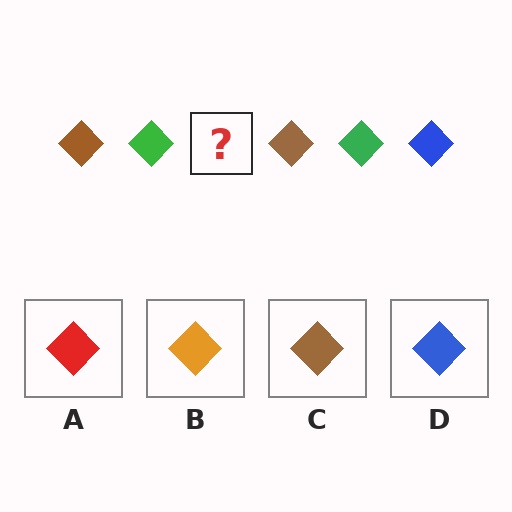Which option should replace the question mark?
Option D.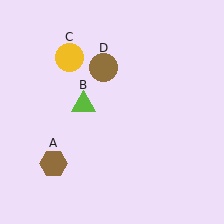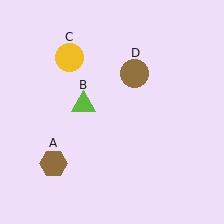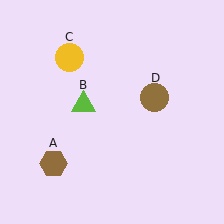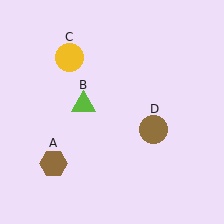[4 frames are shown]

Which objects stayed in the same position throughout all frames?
Brown hexagon (object A) and lime triangle (object B) and yellow circle (object C) remained stationary.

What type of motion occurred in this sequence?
The brown circle (object D) rotated clockwise around the center of the scene.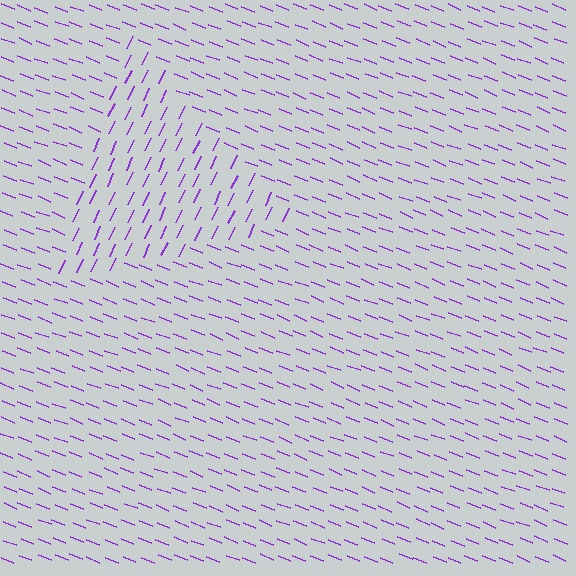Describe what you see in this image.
The image is filled with small purple line segments. A triangle region in the image has lines oriented differently from the surrounding lines, creating a visible texture boundary.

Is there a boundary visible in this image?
Yes, there is a texture boundary formed by a change in line orientation.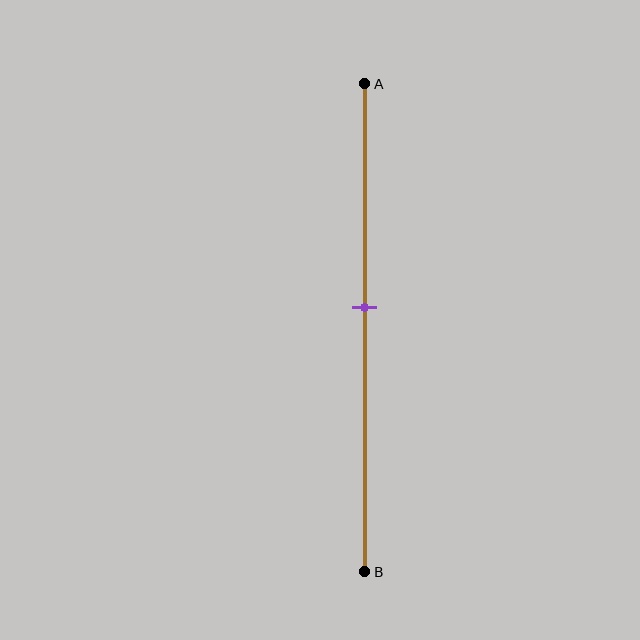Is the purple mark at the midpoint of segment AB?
No, the mark is at about 45% from A, not at the 50% midpoint.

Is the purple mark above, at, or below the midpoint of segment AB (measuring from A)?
The purple mark is above the midpoint of segment AB.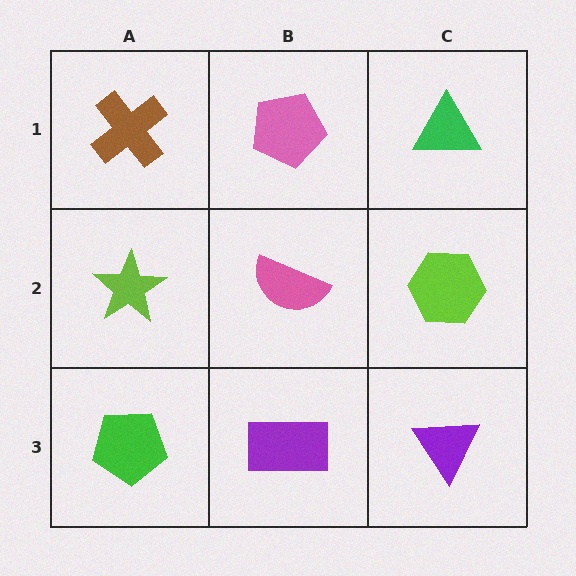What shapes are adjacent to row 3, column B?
A pink semicircle (row 2, column B), a green pentagon (row 3, column A), a purple triangle (row 3, column C).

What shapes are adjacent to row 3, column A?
A lime star (row 2, column A), a purple rectangle (row 3, column B).